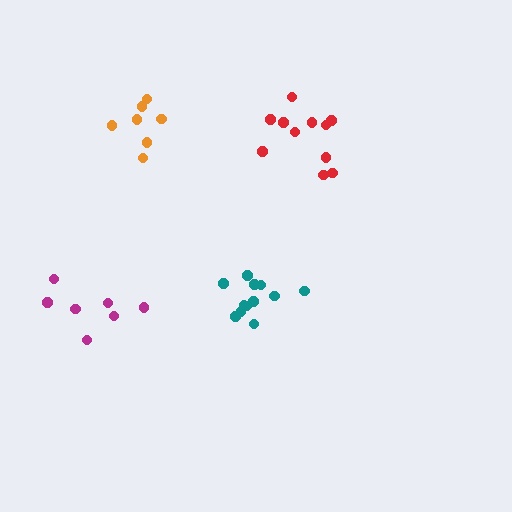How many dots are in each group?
Group 1: 7 dots, Group 2: 11 dots, Group 3: 7 dots, Group 4: 12 dots (37 total).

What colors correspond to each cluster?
The clusters are colored: magenta, red, orange, teal.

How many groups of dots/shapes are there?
There are 4 groups.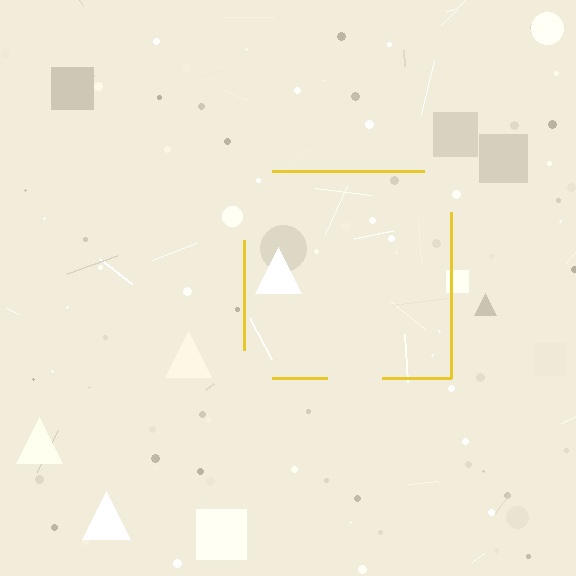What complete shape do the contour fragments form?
The contour fragments form a square.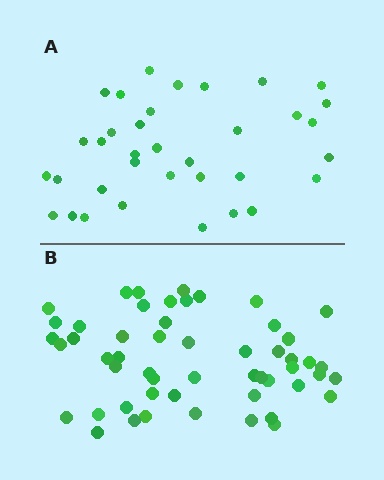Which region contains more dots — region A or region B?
Region B (the bottom region) has more dots.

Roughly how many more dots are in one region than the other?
Region B has approximately 20 more dots than region A.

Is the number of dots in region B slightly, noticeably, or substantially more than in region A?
Region B has substantially more. The ratio is roughly 1.5 to 1.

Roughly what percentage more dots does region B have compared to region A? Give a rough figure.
About 50% more.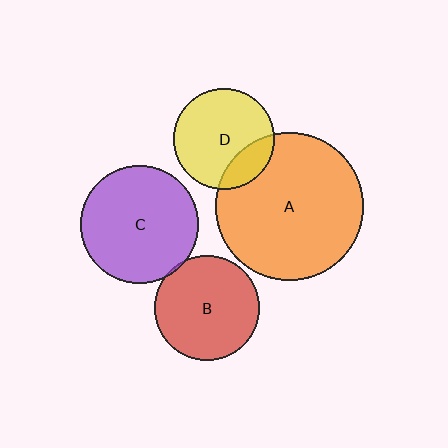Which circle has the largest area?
Circle A (orange).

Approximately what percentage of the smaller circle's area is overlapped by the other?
Approximately 5%.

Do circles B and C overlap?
Yes.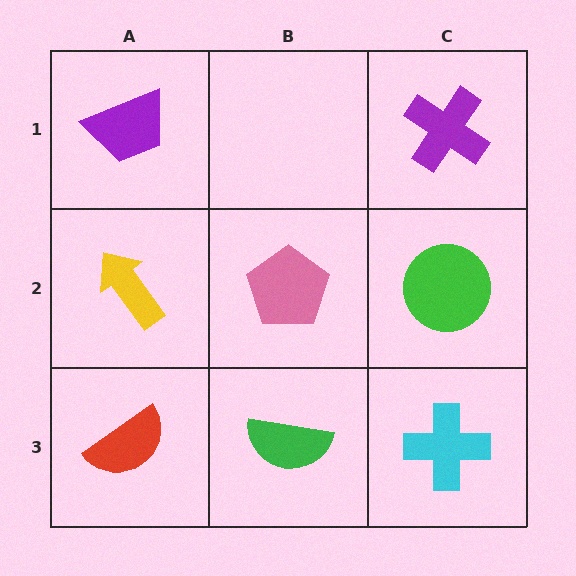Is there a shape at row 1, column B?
No, that cell is empty.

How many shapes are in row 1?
2 shapes.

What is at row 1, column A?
A purple trapezoid.